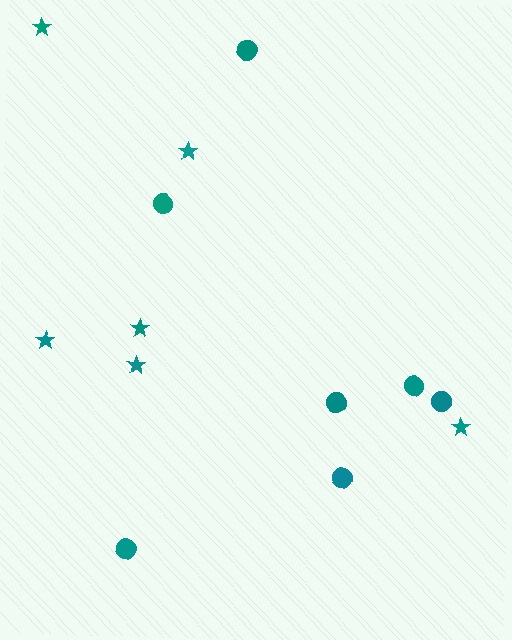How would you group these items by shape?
There are 2 groups: one group of stars (6) and one group of circles (7).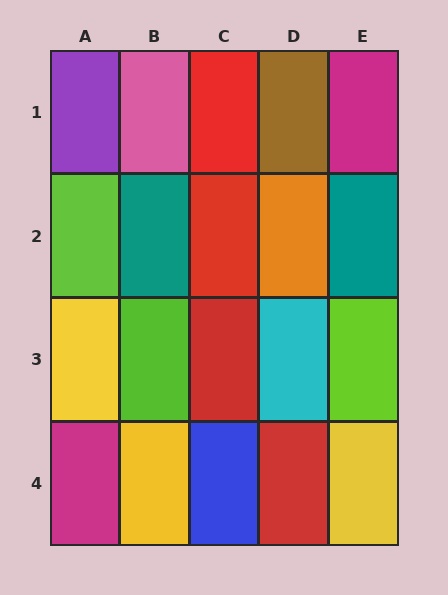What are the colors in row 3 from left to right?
Yellow, lime, red, cyan, lime.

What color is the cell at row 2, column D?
Orange.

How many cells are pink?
1 cell is pink.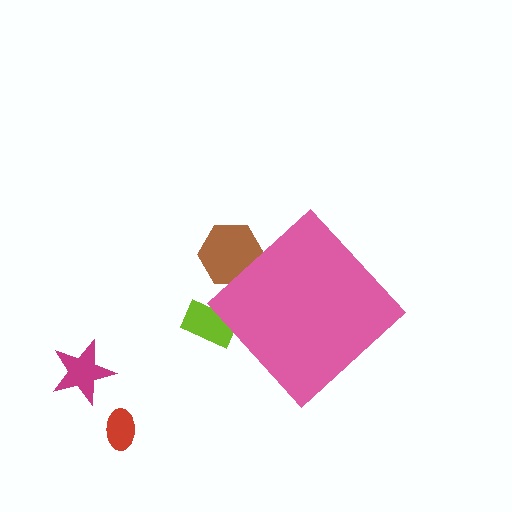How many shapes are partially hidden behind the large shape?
2 shapes are partially hidden.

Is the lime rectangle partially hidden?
Yes, the lime rectangle is partially hidden behind the pink diamond.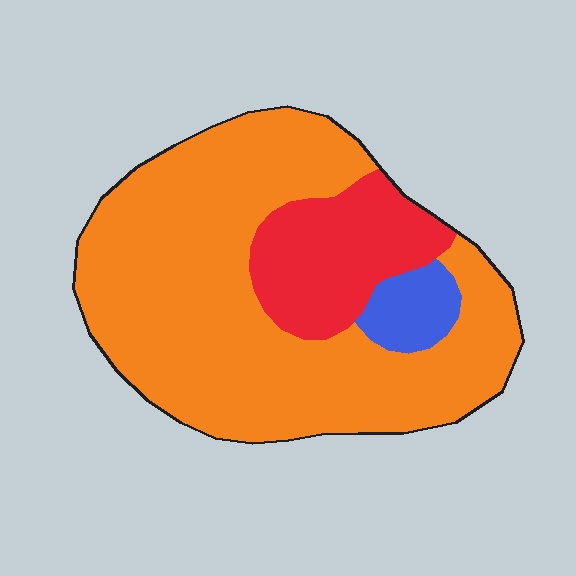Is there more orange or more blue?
Orange.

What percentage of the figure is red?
Red covers roughly 20% of the figure.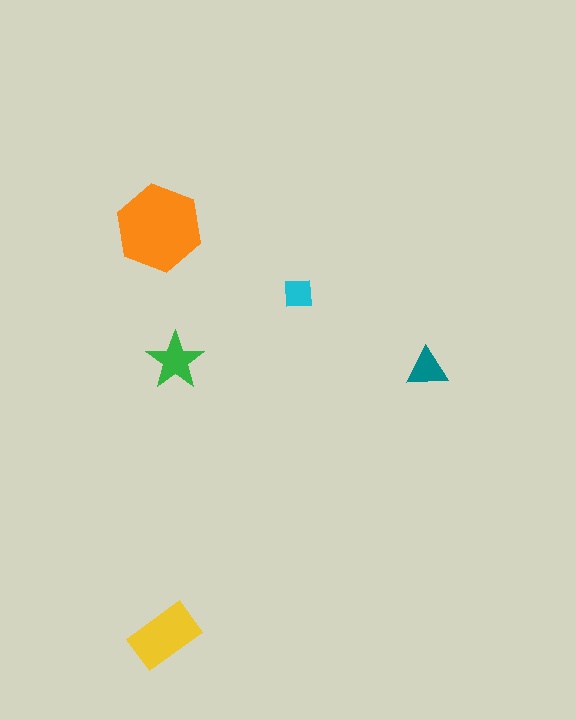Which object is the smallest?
The cyan square.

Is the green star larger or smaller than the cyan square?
Larger.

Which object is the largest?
The orange hexagon.